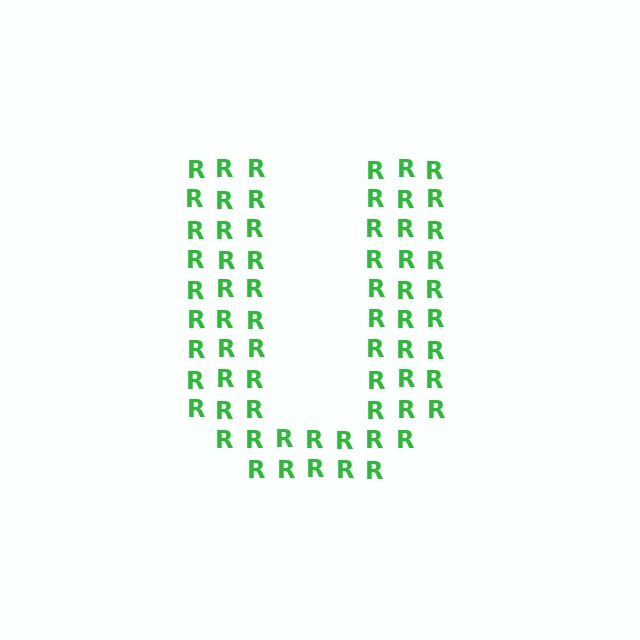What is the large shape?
The large shape is the letter U.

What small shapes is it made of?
It is made of small letter R's.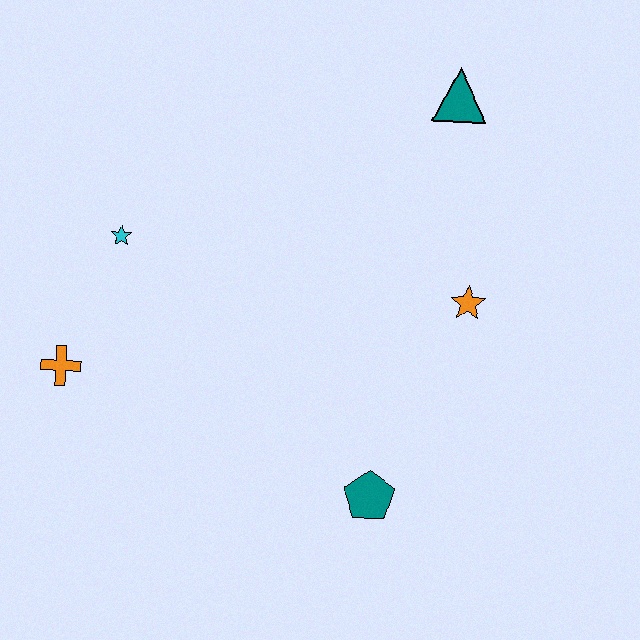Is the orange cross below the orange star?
Yes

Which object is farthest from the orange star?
The orange cross is farthest from the orange star.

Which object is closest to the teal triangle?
The orange star is closest to the teal triangle.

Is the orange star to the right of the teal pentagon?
Yes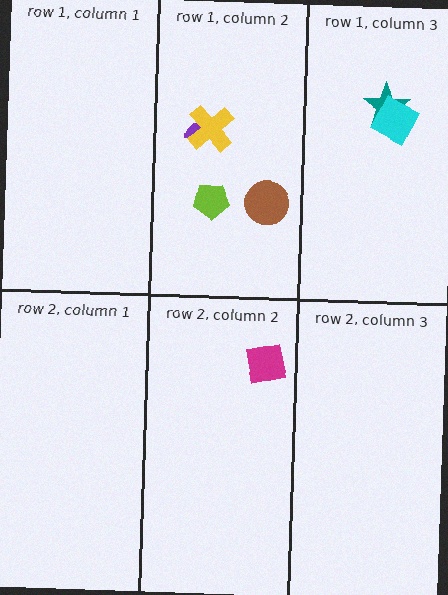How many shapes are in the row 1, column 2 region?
4.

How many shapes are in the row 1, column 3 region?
2.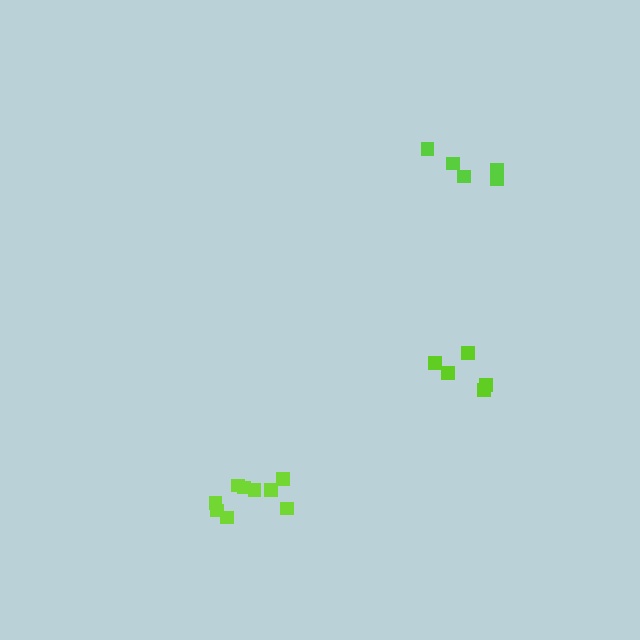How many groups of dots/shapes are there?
There are 3 groups.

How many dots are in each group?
Group 1: 9 dots, Group 2: 5 dots, Group 3: 5 dots (19 total).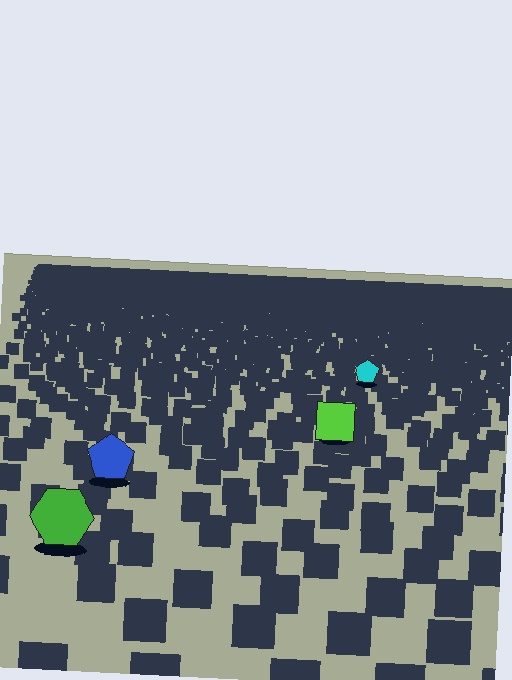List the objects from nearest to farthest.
From nearest to farthest: the green hexagon, the blue pentagon, the lime square, the cyan pentagon.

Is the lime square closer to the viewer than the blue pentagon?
No. The blue pentagon is closer — you can tell from the texture gradient: the ground texture is coarser near it.